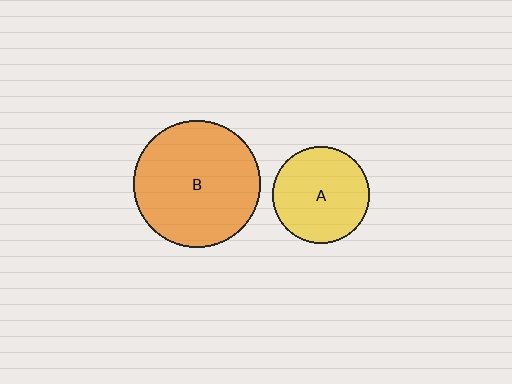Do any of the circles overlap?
No, none of the circles overlap.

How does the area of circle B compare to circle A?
Approximately 1.7 times.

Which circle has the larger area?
Circle B (orange).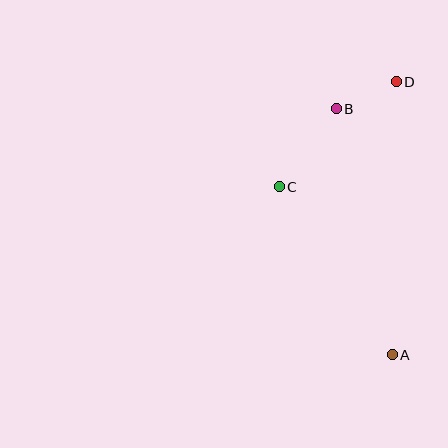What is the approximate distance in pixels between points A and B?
The distance between A and B is approximately 252 pixels.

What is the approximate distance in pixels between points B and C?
The distance between B and C is approximately 97 pixels.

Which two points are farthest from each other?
Points A and D are farthest from each other.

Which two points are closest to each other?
Points B and D are closest to each other.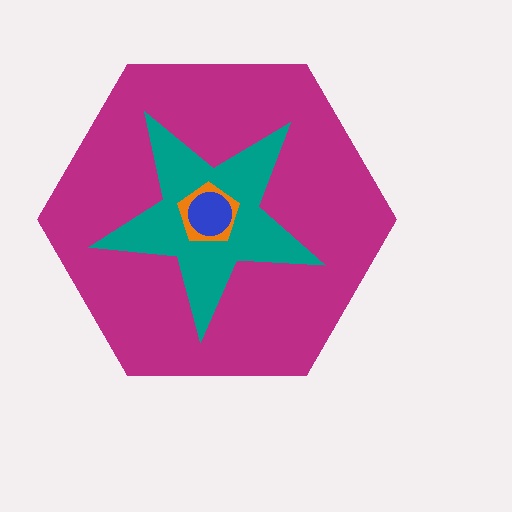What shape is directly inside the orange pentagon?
The blue circle.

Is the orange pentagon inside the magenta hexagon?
Yes.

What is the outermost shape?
The magenta hexagon.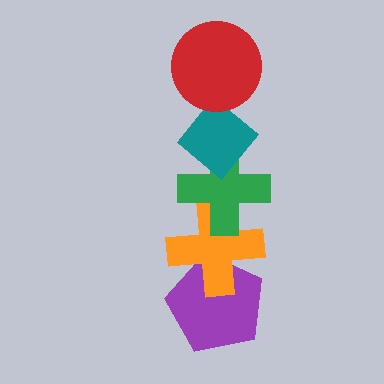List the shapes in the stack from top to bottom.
From top to bottom: the red circle, the teal diamond, the green cross, the orange cross, the purple pentagon.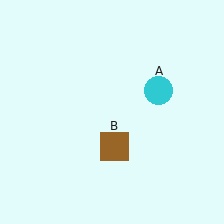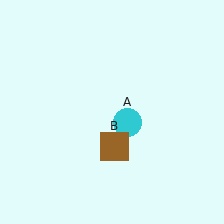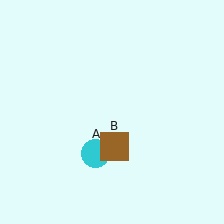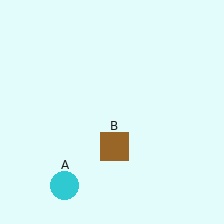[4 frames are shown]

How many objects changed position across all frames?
1 object changed position: cyan circle (object A).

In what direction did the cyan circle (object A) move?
The cyan circle (object A) moved down and to the left.